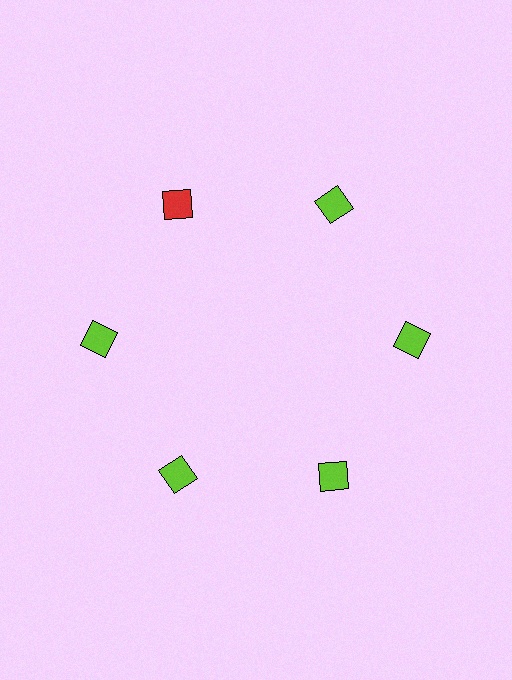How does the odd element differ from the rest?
It has a different color: red instead of lime.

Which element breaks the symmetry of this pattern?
The red square at roughly the 11 o'clock position breaks the symmetry. All other shapes are lime squares.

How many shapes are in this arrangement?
There are 6 shapes arranged in a ring pattern.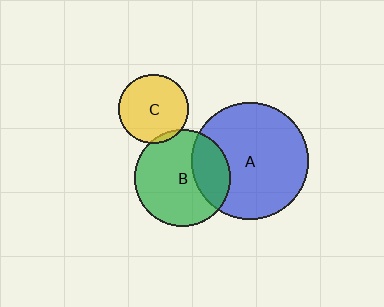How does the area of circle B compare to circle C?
Approximately 1.9 times.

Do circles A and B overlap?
Yes.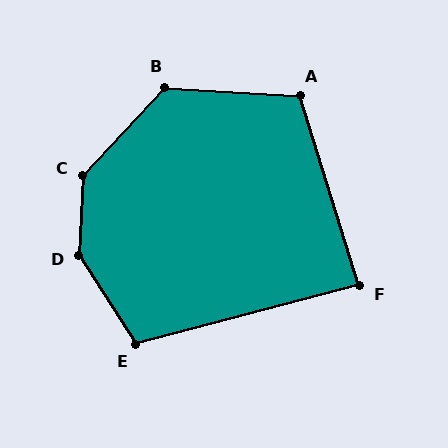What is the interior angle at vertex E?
Approximately 108 degrees (obtuse).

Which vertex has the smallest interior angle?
F, at approximately 87 degrees.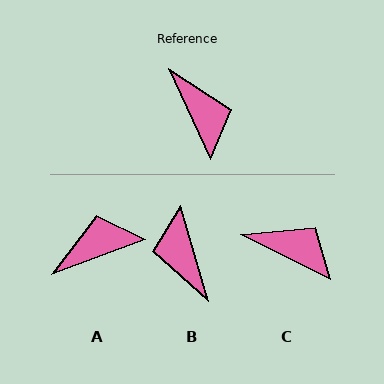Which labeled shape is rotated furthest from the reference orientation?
B, about 172 degrees away.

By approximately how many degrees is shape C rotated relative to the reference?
Approximately 39 degrees counter-clockwise.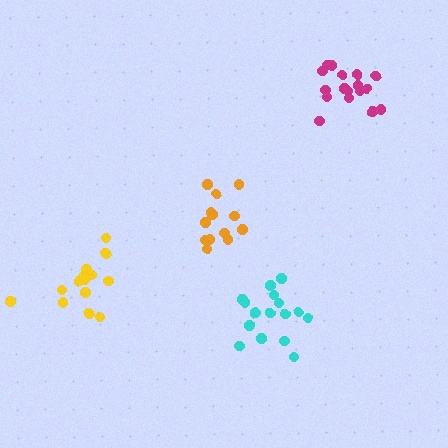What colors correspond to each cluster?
The clusters are colored: yellow, cyan, orange, magenta.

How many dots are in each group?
Group 1: 14 dots, Group 2: 16 dots, Group 3: 13 dots, Group 4: 17 dots (60 total).